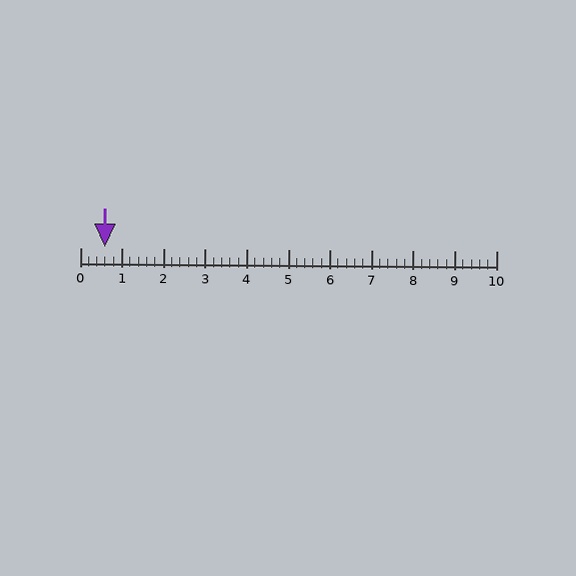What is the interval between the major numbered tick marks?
The major tick marks are spaced 1 units apart.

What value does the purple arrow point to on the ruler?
The purple arrow points to approximately 0.6.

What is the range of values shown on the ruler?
The ruler shows values from 0 to 10.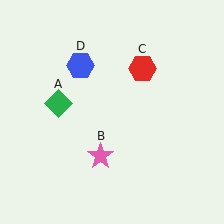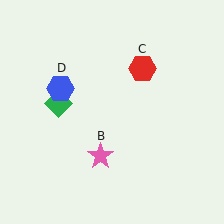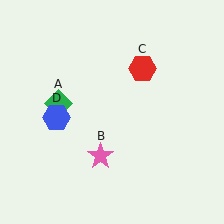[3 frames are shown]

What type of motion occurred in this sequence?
The blue hexagon (object D) rotated counterclockwise around the center of the scene.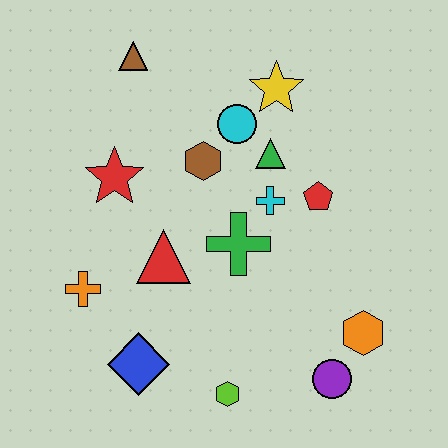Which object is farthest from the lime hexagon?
The brown triangle is farthest from the lime hexagon.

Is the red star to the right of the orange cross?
Yes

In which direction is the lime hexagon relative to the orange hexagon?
The lime hexagon is to the left of the orange hexagon.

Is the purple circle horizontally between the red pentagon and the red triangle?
No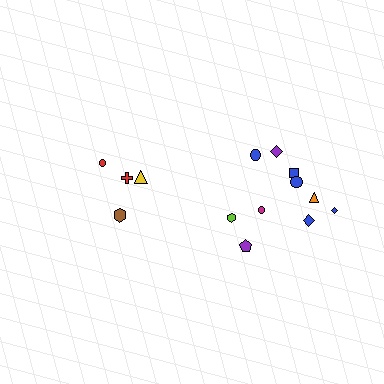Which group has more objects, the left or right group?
The right group.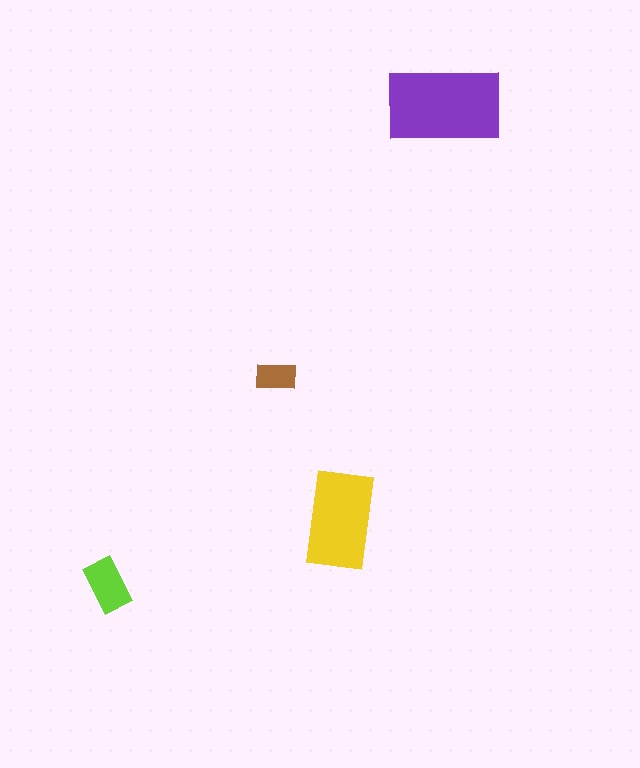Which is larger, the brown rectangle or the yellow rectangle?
The yellow one.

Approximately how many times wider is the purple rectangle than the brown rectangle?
About 3 times wider.